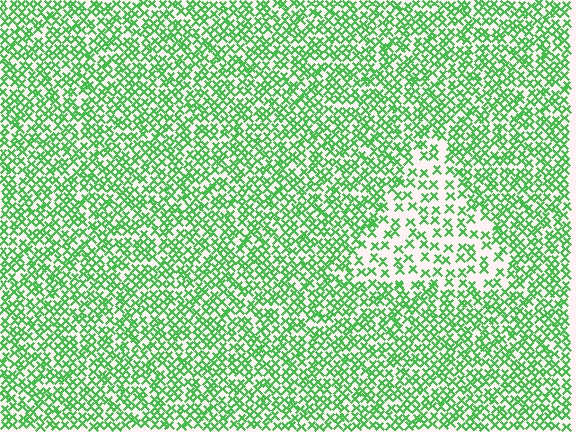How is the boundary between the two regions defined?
The boundary is defined by a change in element density (approximately 2.1x ratio). All elements are the same color, size, and shape.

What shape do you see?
I see a triangle.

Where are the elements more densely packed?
The elements are more densely packed outside the triangle boundary.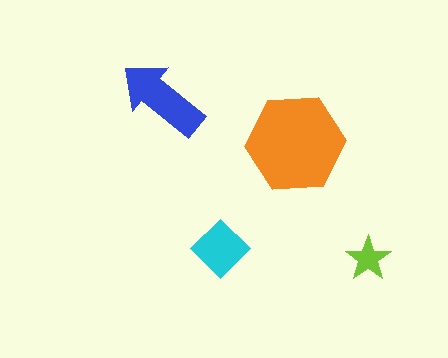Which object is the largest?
The orange hexagon.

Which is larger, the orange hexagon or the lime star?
The orange hexagon.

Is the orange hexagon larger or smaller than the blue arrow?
Larger.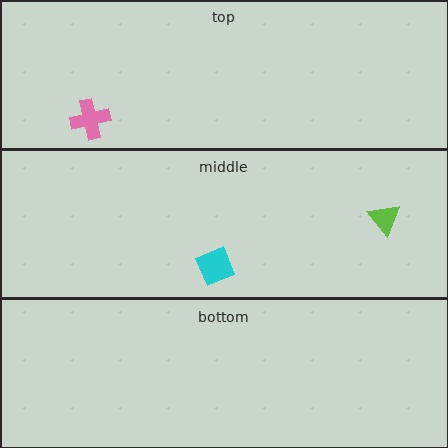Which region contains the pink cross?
The top region.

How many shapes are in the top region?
1.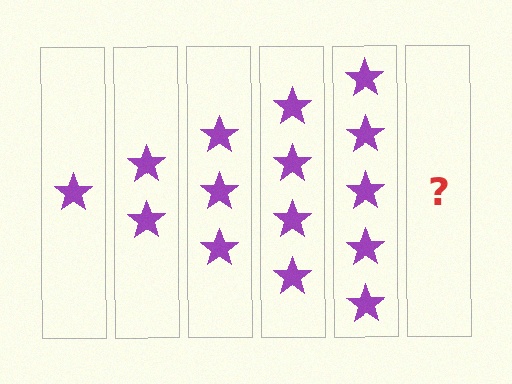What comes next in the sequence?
The next element should be 6 stars.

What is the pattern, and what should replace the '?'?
The pattern is that each step adds one more star. The '?' should be 6 stars.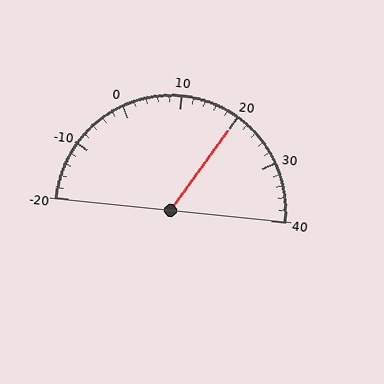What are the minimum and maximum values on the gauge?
The gauge ranges from -20 to 40.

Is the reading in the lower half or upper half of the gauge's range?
The reading is in the upper half of the range (-20 to 40).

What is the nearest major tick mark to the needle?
The nearest major tick mark is 20.